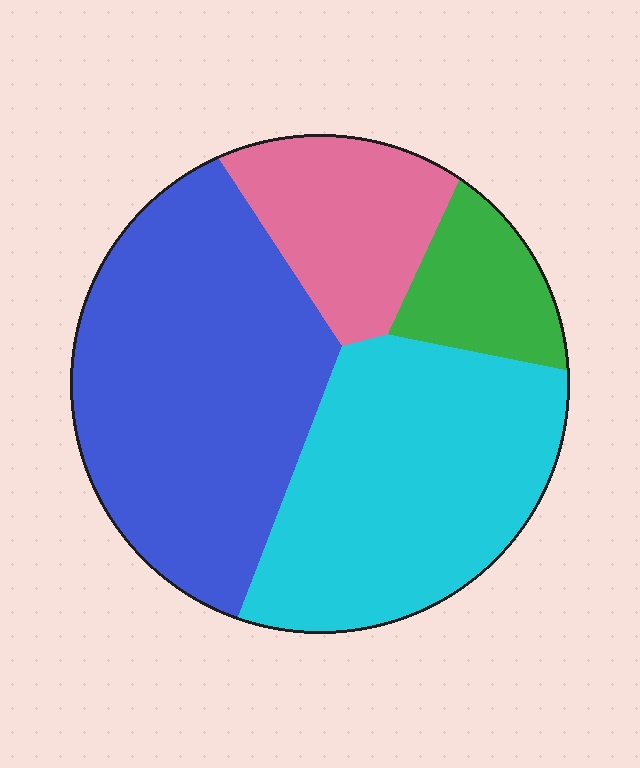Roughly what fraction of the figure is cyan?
Cyan takes up about one third (1/3) of the figure.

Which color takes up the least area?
Green, at roughly 10%.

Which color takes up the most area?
Blue, at roughly 40%.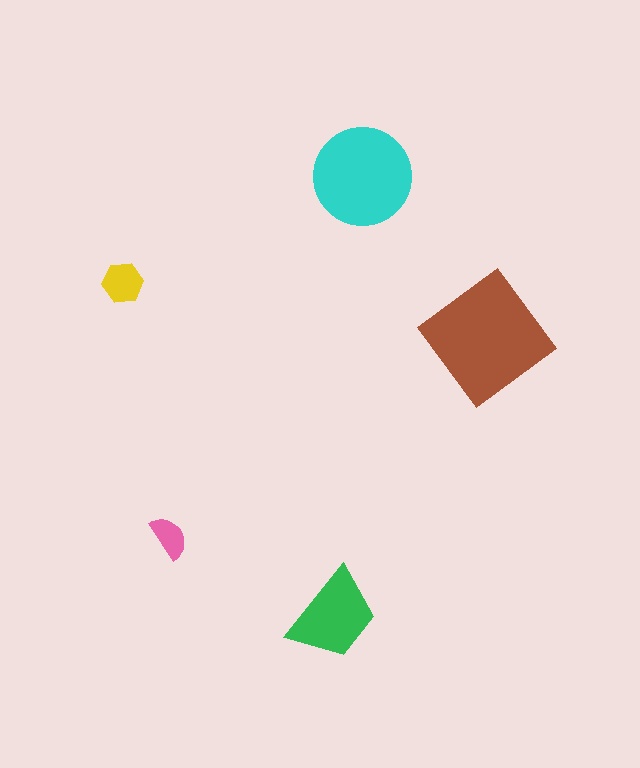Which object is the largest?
The brown diamond.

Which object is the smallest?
The pink semicircle.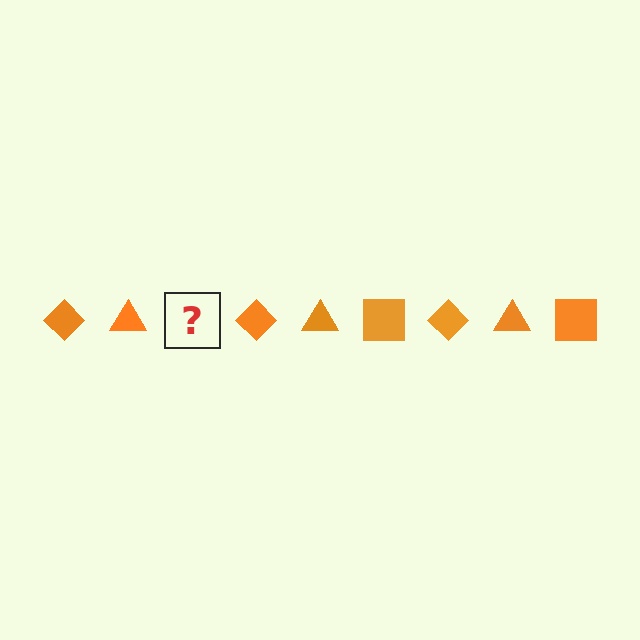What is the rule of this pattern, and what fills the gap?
The rule is that the pattern cycles through diamond, triangle, square shapes in orange. The gap should be filled with an orange square.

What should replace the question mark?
The question mark should be replaced with an orange square.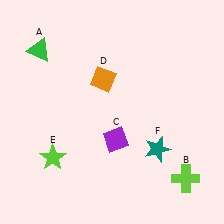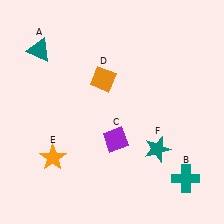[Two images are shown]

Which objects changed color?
A changed from green to teal. B changed from lime to teal. E changed from lime to orange.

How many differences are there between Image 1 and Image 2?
There are 3 differences between the two images.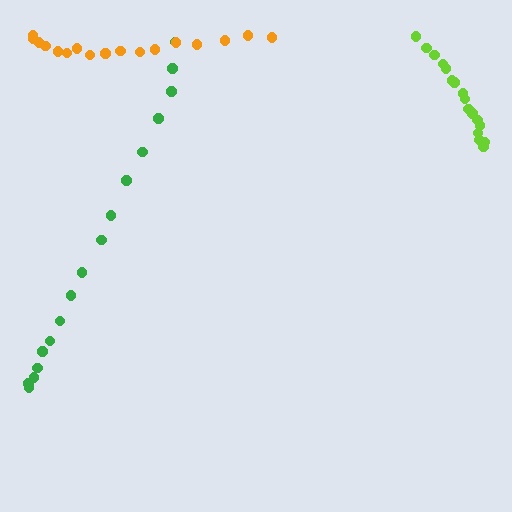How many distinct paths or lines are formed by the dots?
There are 3 distinct paths.